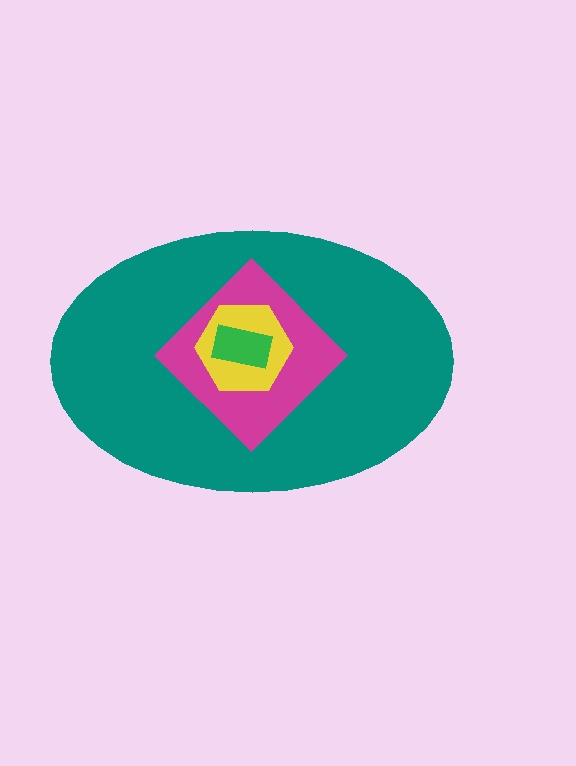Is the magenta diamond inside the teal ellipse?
Yes.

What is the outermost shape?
The teal ellipse.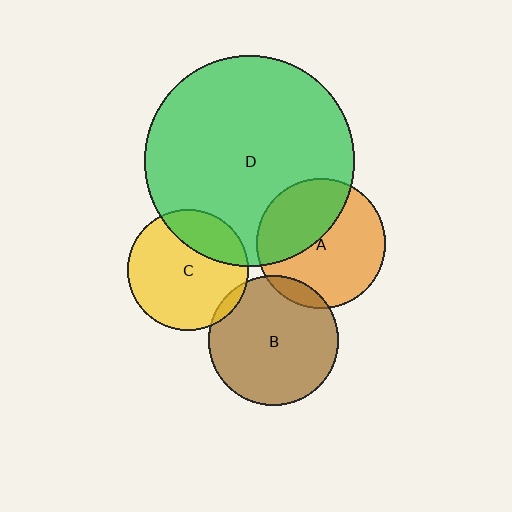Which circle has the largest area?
Circle D (green).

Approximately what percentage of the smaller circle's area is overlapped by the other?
Approximately 25%.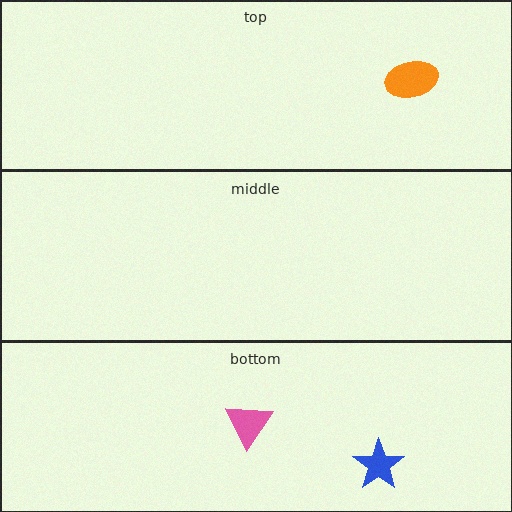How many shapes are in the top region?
1.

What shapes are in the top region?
The orange ellipse.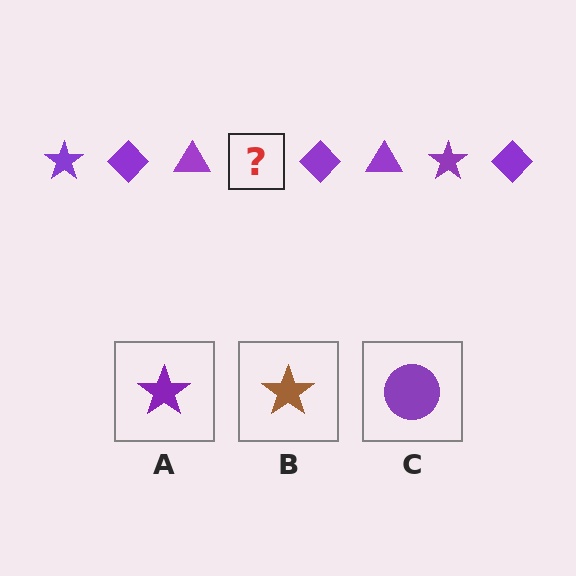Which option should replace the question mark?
Option A.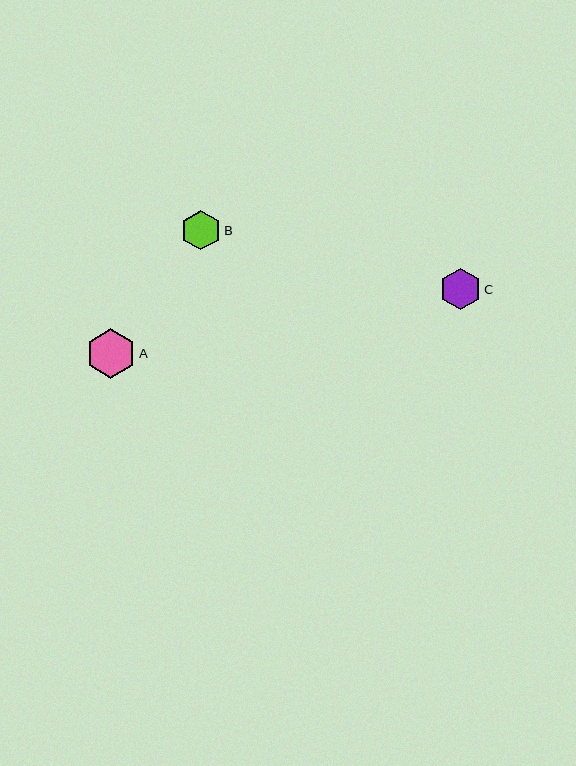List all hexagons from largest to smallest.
From largest to smallest: A, C, B.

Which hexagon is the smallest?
Hexagon B is the smallest with a size of approximately 40 pixels.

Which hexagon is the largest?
Hexagon A is the largest with a size of approximately 49 pixels.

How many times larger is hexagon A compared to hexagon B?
Hexagon A is approximately 1.2 times the size of hexagon B.